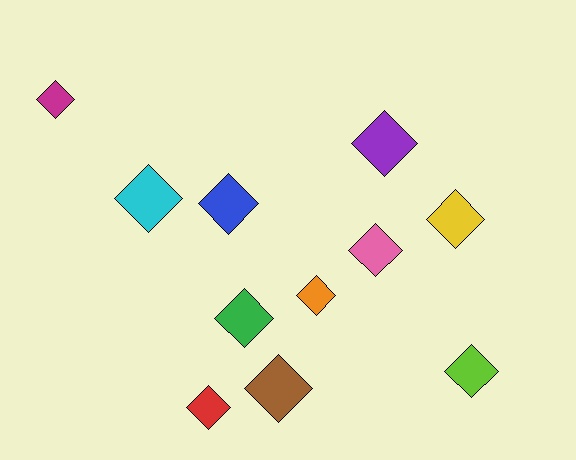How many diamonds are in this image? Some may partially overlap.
There are 11 diamonds.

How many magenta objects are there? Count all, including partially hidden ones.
There is 1 magenta object.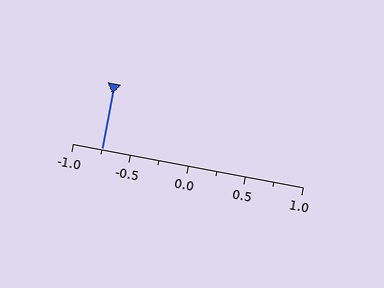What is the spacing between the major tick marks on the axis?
The major ticks are spaced 0.5 apart.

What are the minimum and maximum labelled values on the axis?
The axis runs from -1.0 to 1.0.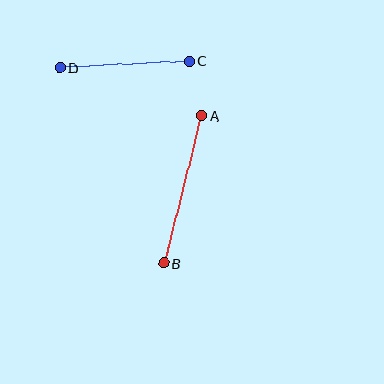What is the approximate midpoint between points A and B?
The midpoint is at approximately (183, 190) pixels.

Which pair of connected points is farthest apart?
Points A and B are farthest apart.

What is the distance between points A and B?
The distance is approximately 152 pixels.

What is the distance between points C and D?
The distance is approximately 130 pixels.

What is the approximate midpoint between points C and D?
The midpoint is at approximately (124, 65) pixels.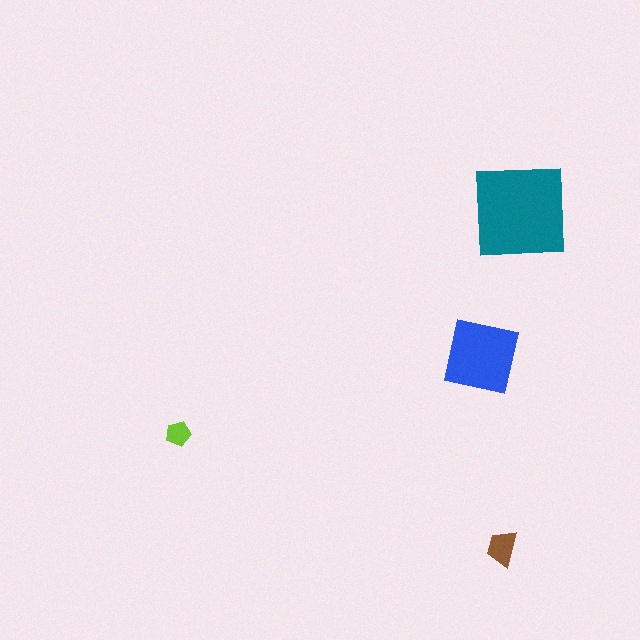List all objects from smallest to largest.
The lime pentagon, the brown trapezoid, the blue square, the teal square.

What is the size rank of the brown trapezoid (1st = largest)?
3rd.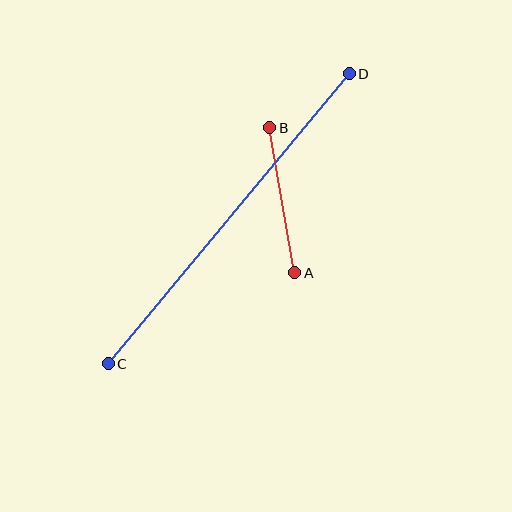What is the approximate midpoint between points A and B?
The midpoint is at approximately (282, 200) pixels.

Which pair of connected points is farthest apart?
Points C and D are farthest apart.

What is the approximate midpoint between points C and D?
The midpoint is at approximately (229, 219) pixels.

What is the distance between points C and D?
The distance is approximately 377 pixels.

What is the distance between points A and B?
The distance is approximately 147 pixels.